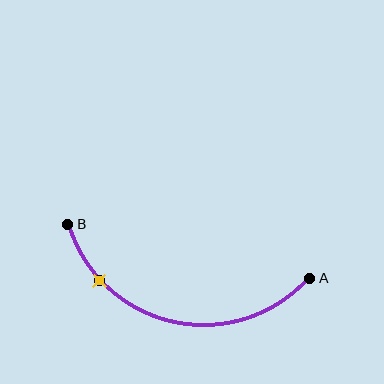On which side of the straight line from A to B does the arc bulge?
The arc bulges below the straight line connecting A and B.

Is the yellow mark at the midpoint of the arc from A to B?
No. The yellow mark lies on the arc but is closer to endpoint B. The arc midpoint would be at the point on the curve equidistant along the arc from both A and B.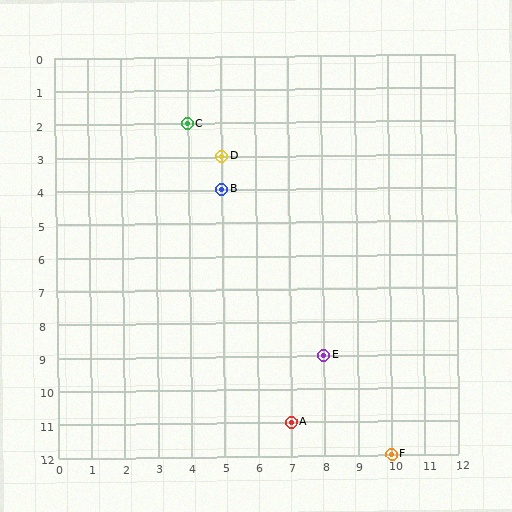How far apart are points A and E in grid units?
Points A and E are 1 column and 2 rows apart (about 2.2 grid units diagonally).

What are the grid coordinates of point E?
Point E is at grid coordinates (8, 9).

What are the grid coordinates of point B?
Point B is at grid coordinates (5, 4).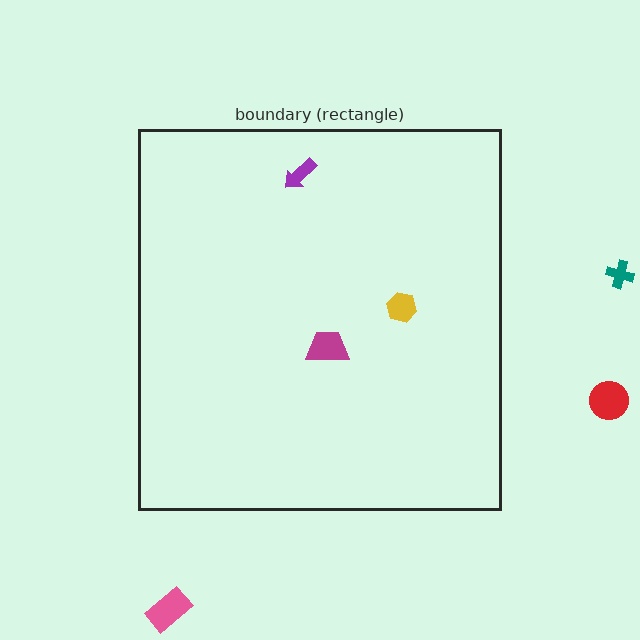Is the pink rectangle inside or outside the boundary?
Outside.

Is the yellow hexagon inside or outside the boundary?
Inside.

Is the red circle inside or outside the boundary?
Outside.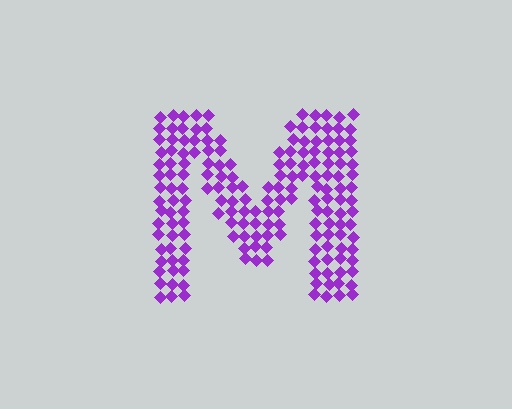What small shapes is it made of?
It is made of small diamonds.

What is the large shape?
The large shape is the letter M.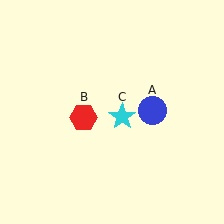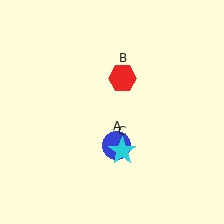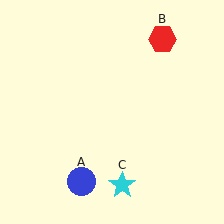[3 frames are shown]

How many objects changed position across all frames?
3 objects changed position: blue circle (object A), red hexagon (object B), cyan star (object C).